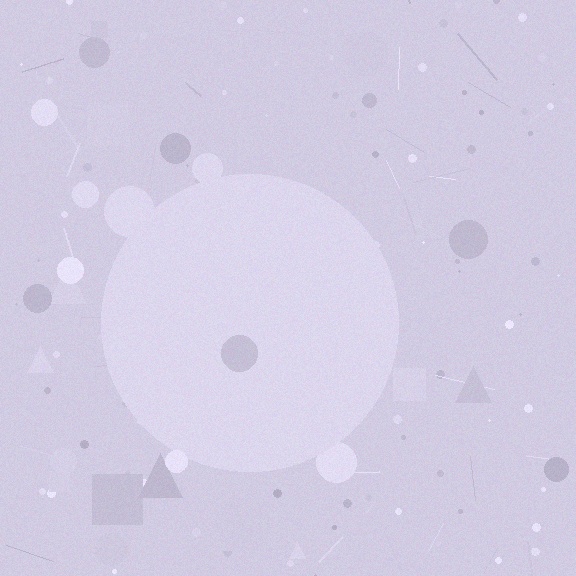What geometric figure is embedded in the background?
A circle is embedded in the background.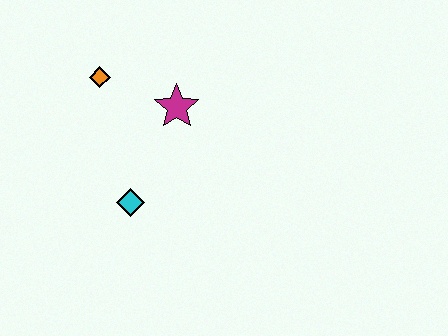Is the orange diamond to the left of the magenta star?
Yes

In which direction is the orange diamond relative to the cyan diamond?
The orange diamond is above the cyan diamond.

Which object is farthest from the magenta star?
The cyan diamond is farthest from the magenta star.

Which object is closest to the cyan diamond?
The magenta star is closest to the cyan diamond.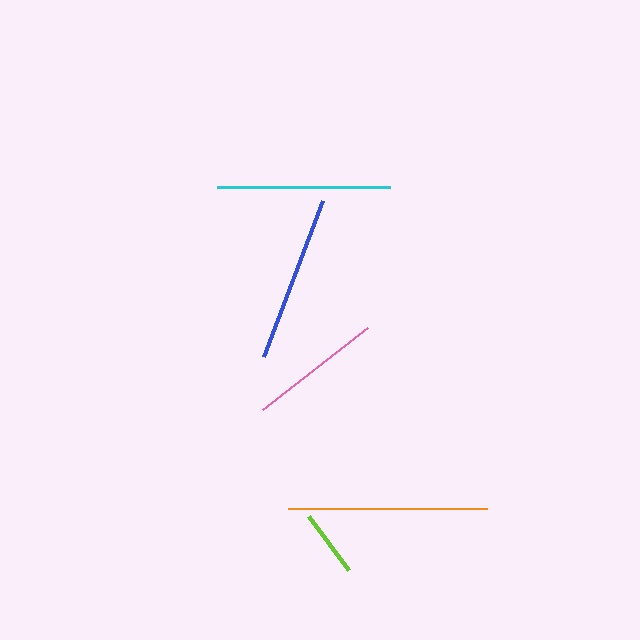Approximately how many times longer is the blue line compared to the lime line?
The blue line is approximately 2.5 times the length of the lime line.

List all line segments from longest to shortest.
From longest to shortest: orange, cyan, blue, pink, lime.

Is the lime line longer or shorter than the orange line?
The orange line is longer than the lime line.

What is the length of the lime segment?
The lime segment is approximately 67 pixels long.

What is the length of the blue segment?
The blue segment is approximately 167 pixels long.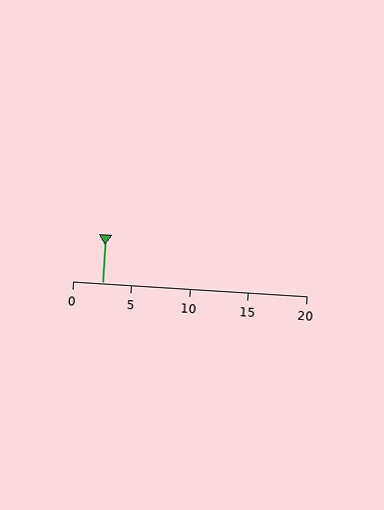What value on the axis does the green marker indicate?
The marker indicates approximately 2.5.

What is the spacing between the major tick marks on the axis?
The major ticks are spaced 5 apart.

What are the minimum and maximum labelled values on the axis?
The axis runs from 0 to 20.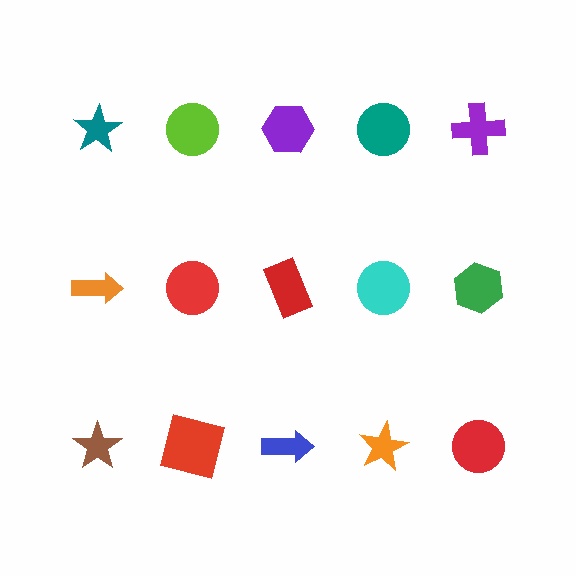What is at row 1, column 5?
A purple cross.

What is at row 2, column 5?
A green hexagon.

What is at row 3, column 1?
A brown star.